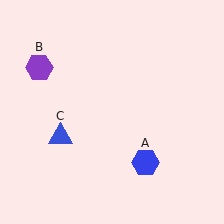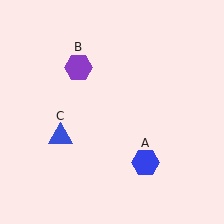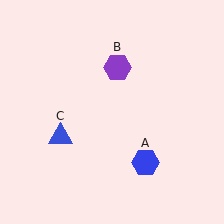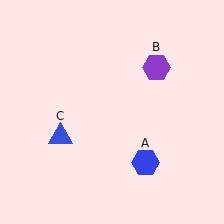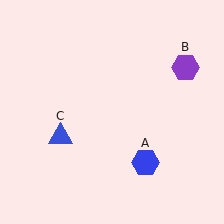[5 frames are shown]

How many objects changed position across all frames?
1 object changed position: purple hexagon (object B).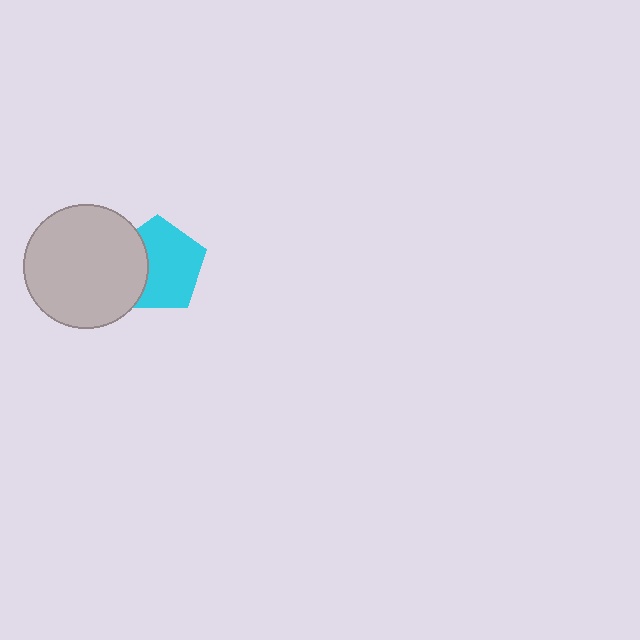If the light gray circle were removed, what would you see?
You would see the complete cyan pentagon.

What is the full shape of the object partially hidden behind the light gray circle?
The partially hidden object is a cyan pentagon.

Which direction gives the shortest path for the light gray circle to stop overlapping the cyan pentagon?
Moving left gives the shortest separation.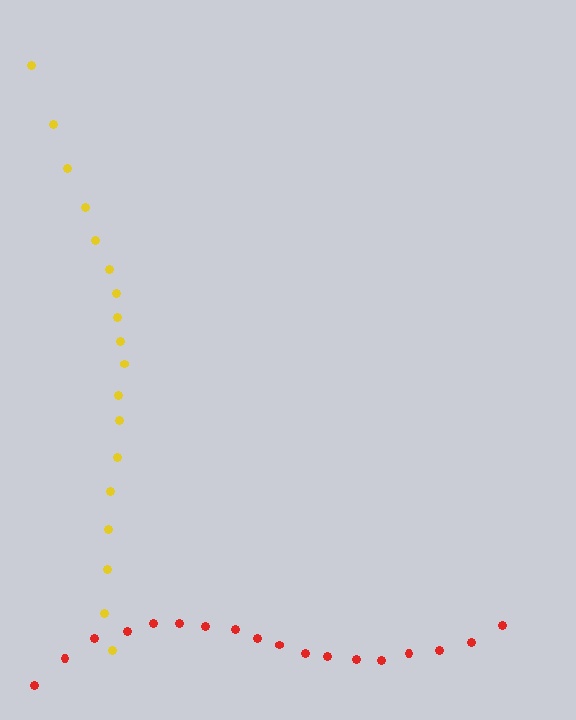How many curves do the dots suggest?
There are 2 distinct paths.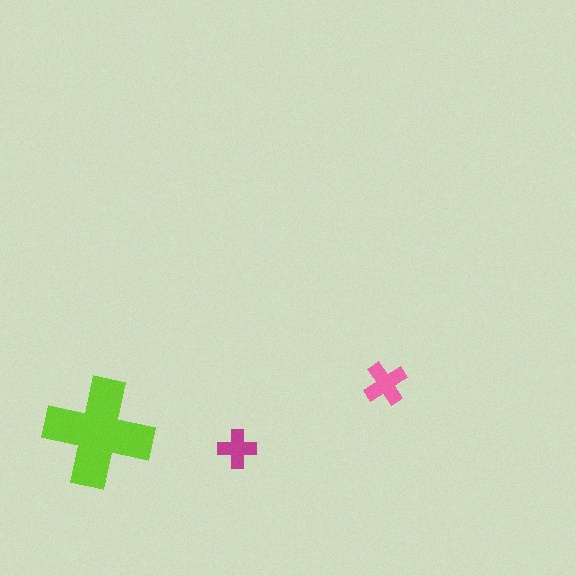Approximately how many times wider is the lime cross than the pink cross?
About 2.5 times wider.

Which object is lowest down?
The magenta cross is bottommost.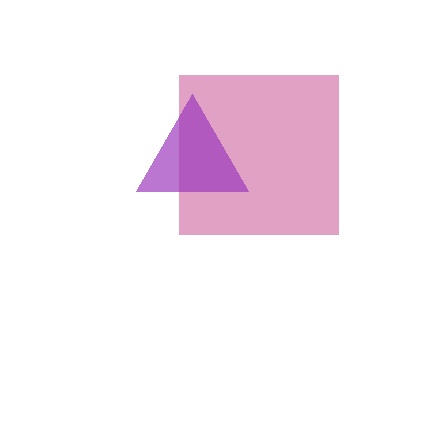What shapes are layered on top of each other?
The layered shapes are: a magenta square, a purple triangle.